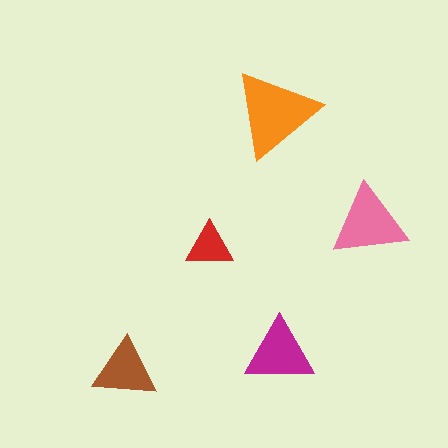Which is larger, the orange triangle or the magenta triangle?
The orange one.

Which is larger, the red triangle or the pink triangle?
The pink one.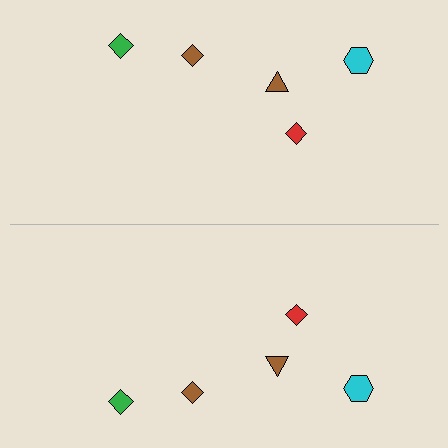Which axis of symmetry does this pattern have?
The pattern has a horizontal axis of symmetry running through the center of the image.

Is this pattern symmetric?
Yes, this pattern has bilateral (reflection) symmetry.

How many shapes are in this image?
There are 10 shapes in this image.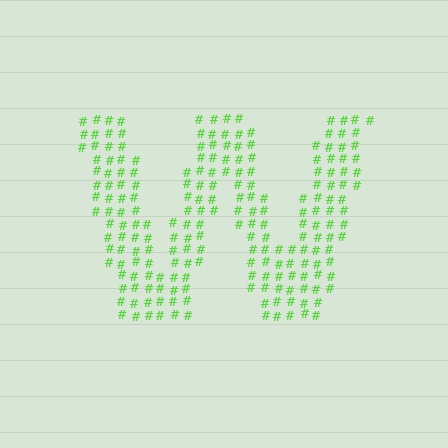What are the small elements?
The small elements are hash symbols.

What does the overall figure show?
The overall figure shows the letter W.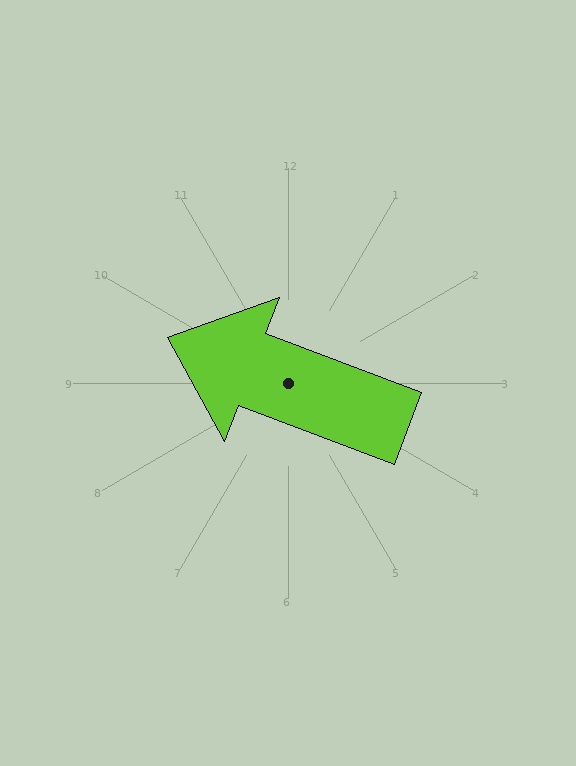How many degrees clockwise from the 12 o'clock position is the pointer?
Approximately 291 degrees.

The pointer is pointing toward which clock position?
Roughly 10 o'clock.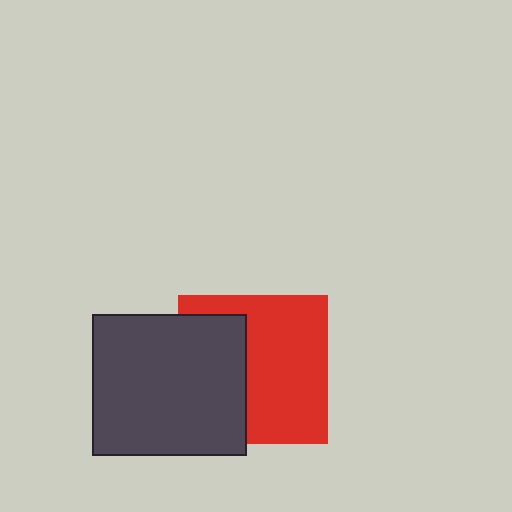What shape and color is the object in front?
The object in front is a dark gray rectangle.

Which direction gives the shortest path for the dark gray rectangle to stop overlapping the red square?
Moving left gives the shortest separation.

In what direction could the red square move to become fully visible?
The red square could move right. That would shift it out from behind the dark gray rectangle entirely.